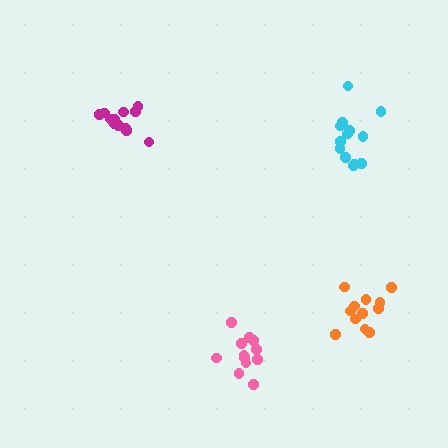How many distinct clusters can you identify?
There are 4 distinct clusters.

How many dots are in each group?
Group 1: 12 dots, Group 2: 13 dots, Group 3: 13 dots, Group 4: 12 dots (50 total).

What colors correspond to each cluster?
The clusters are colored: pink, cyan, orange, magenta.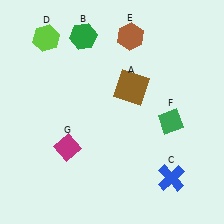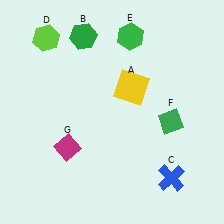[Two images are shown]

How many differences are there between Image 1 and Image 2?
There are 2 differences between the two images.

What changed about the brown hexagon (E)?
In Image 1, E is brown. In Image 2, it changed to green.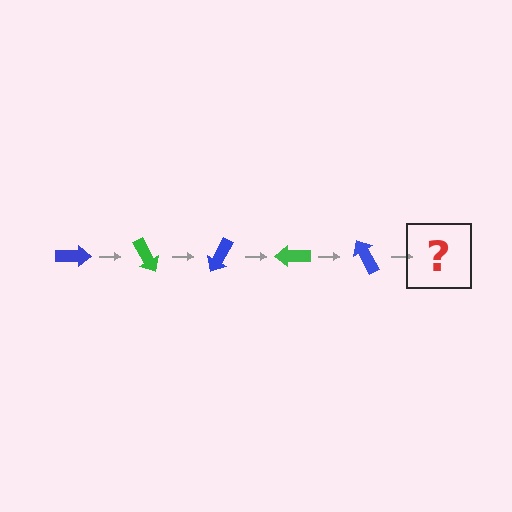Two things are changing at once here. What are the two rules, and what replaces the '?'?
The two rules are that it rotates 60 degrees each step and the color cycles through blue and green. The '?' should be a green arrow, rotated 300 degrees from the start.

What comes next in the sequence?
The next element should be a green arrow, rotated 300 degrees from the start.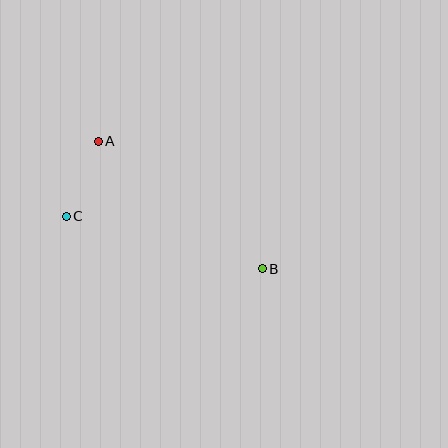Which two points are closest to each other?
Points A and C are closest to each other.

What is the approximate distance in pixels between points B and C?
The distance between B and C is approximately 203 pixels.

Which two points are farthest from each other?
Points A and B are farthest from each other.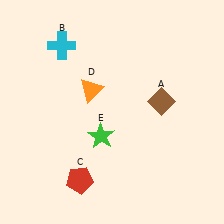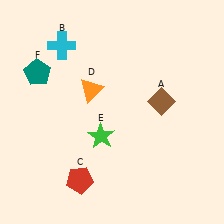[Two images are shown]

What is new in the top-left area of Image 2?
A teal pentagon (F) was added in the top-left area of Image 2.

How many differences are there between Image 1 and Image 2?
There is 1 difference between the two images.